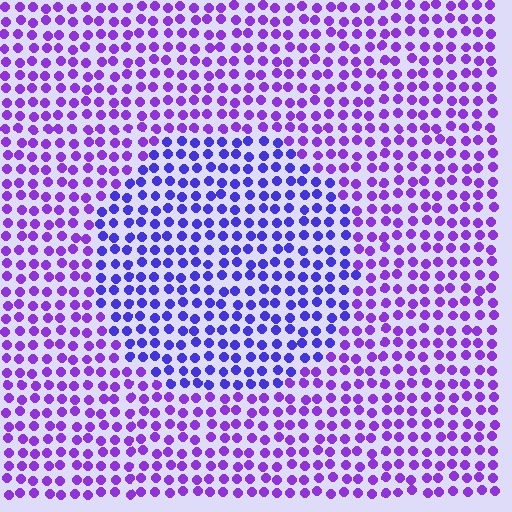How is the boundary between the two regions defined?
The boundary is defined purely by a slight shift in hue (about 28 degrees). Spacing, size, and orientation are identical on both sides.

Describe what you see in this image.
The image is filled with small purple elements in a uniform arrangement. A circle-shaped region is visible where the elements are tinted to a slightly different hue, forming a subtle color boundary.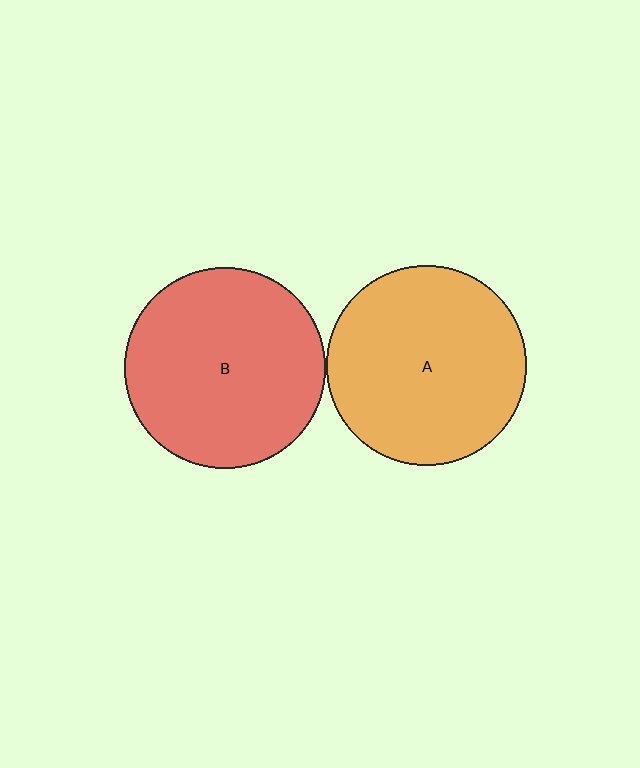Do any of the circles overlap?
No, none of the circles overlap.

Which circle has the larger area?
Circle B (red).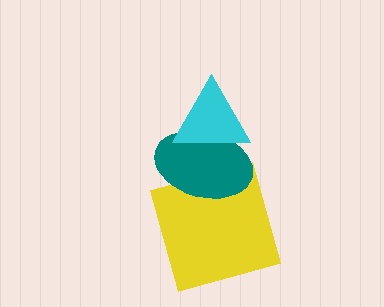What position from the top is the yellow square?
The yellow square is 3rd from the top.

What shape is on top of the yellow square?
The teal ellipse is on top of the yellow square.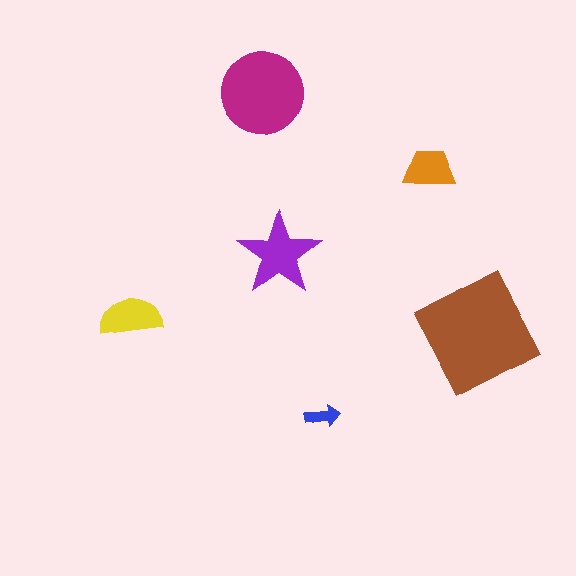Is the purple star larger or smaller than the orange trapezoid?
Larger.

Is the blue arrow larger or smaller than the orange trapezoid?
Smaller.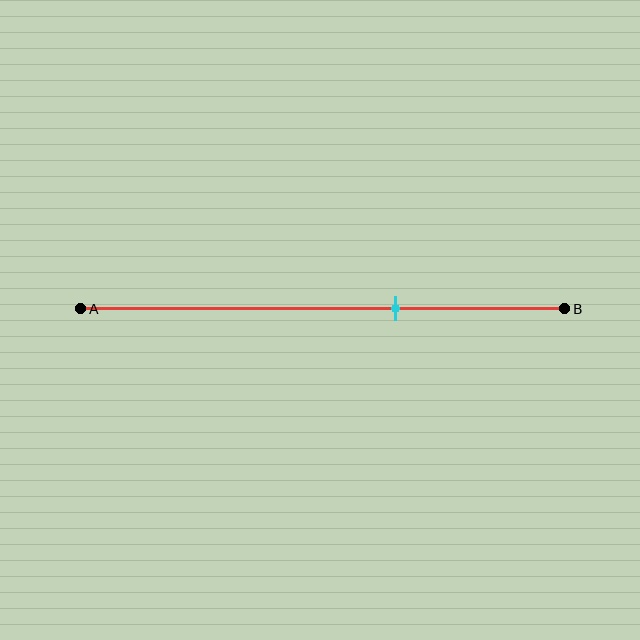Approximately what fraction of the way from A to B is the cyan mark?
The cyan mark is approximately 65% of the way from A to B.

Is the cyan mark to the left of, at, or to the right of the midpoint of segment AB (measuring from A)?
The cyan mark is to the right of the midpoint of segment AB.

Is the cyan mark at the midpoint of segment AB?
No, the mark is at about 65% from A, not at the 50% midpoint.